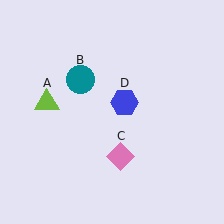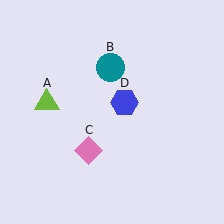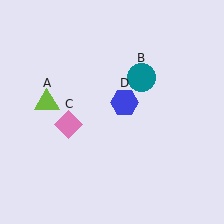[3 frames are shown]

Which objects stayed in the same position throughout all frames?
Lime triangle (object A) and blue hexagon (object D) remained stationary.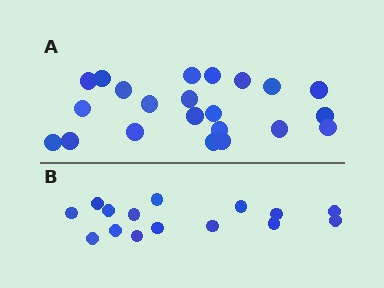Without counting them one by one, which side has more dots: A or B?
Region A (the top region) has more dots.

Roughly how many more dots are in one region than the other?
Region A has roughly 8 or so more dots than region B.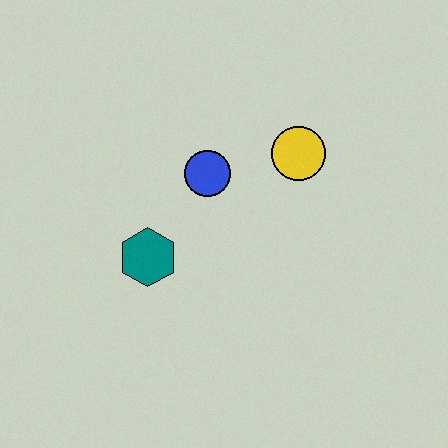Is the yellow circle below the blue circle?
No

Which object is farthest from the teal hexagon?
The yellow circle is farthest from the teal hexagon.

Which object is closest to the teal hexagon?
The blue circle is closest to the teal hexagon.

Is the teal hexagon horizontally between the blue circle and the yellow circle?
No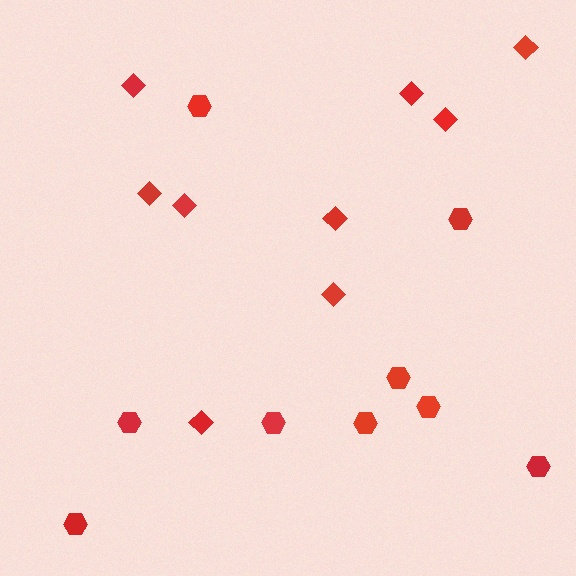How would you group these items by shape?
There are 2 groups: one group of hexagons (9) and one group of diamonds (9).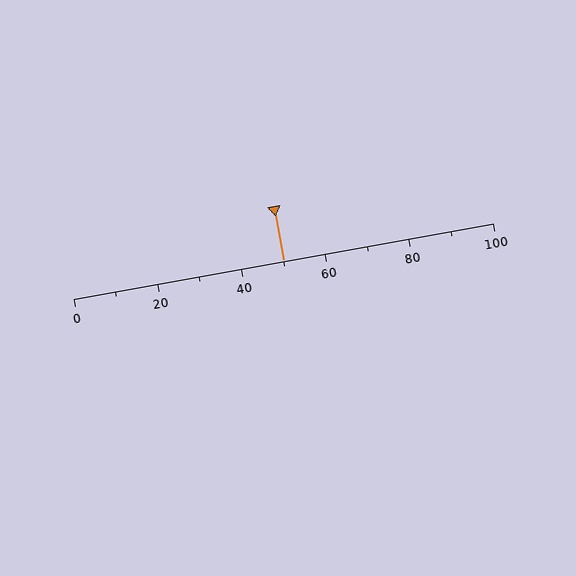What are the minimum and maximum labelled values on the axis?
The axis runs from 0 to 100.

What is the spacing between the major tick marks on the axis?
The major ticks are spaced 20 apart.